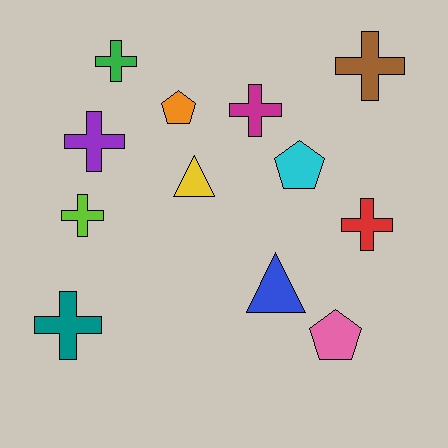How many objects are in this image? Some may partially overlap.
There are 12 objects.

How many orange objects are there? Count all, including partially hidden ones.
There is 1 orange object.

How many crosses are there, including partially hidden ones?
There are 7 crosses.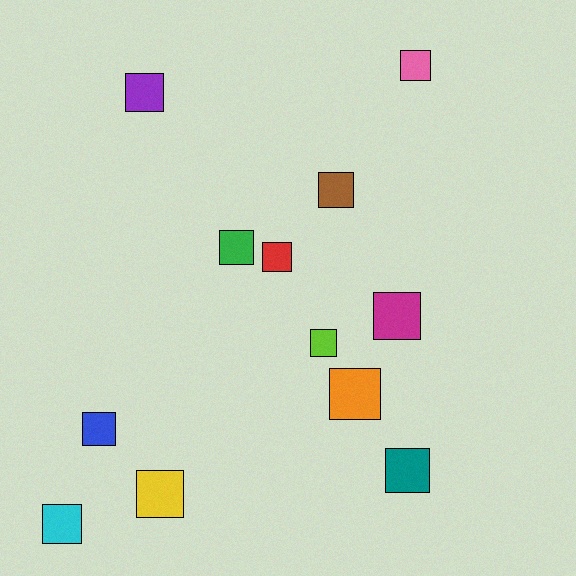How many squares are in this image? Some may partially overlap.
There are 12 squares.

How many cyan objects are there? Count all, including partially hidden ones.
There is 1 cyan object.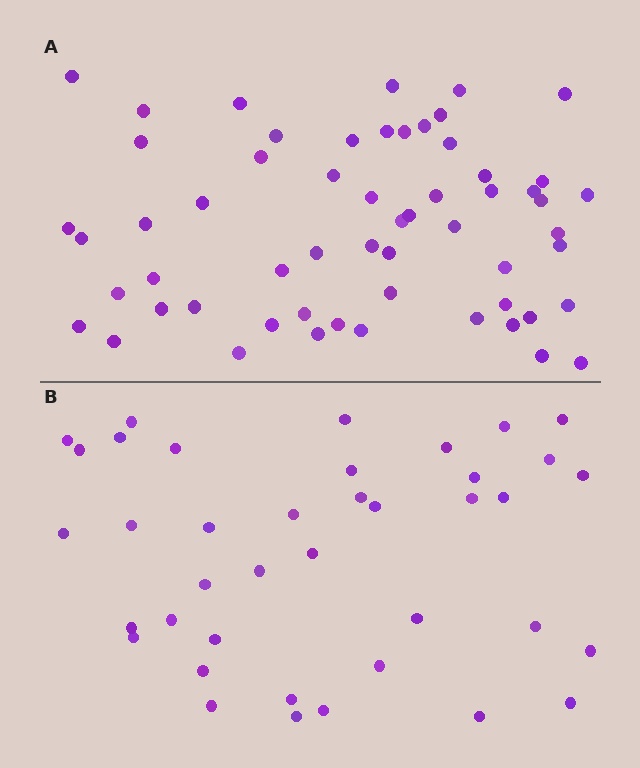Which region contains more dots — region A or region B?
Region A (the top region) has more dots.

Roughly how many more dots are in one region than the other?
Region A has approximately 20 more dots than region B.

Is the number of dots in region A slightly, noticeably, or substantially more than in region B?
Region A has substantially more. The ratio is roughly 1.5 to 1.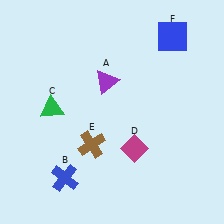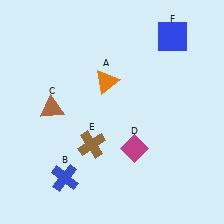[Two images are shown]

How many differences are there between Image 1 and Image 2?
There are 2 differences between the two images.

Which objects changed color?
A changed from purple to orange. C changed from green to brown.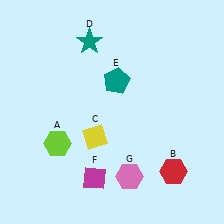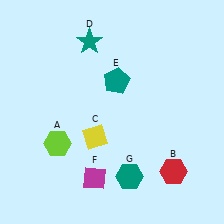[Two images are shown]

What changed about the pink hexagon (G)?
In Image 1, G is pink. In Image 2, it changed to teal.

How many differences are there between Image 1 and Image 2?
There is 1 difference between the two images.